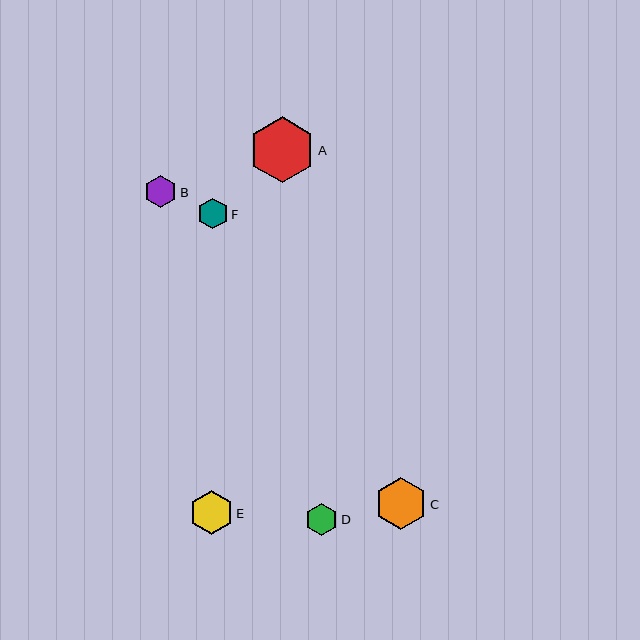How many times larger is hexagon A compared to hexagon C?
Hexagon A is approximately 1.3 times the size of hexagon C.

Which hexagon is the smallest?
Hexagon F is the smallest with a size of approximately 30 pixels.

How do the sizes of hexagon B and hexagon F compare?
Hexagon B and hexagon F are approximately the same size.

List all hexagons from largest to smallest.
From largest to smallest: A, C, E, B, D, F.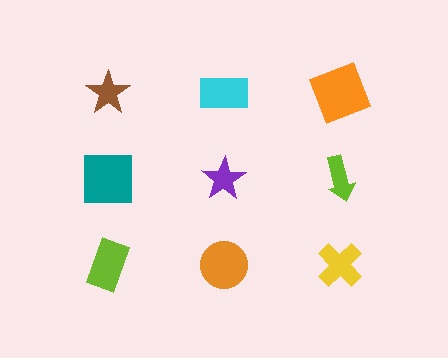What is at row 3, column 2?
An orange circle.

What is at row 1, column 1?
A brown star.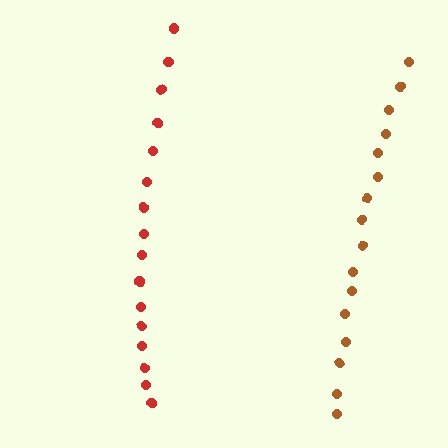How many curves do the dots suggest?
There are 2 distinct paths.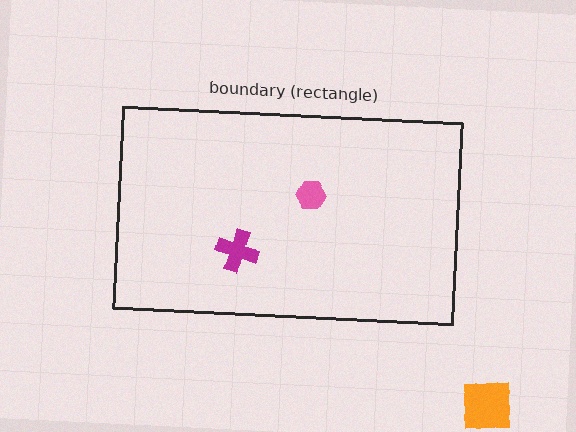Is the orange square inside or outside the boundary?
Outside.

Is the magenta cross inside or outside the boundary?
Inside.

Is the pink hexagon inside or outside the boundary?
Inside.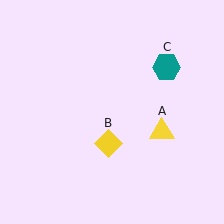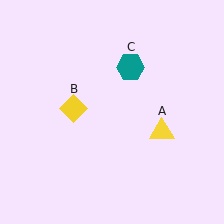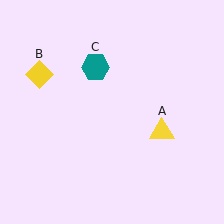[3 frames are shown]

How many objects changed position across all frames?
2 objects changed position: yellow diamond (object B), teal hexagon (object C).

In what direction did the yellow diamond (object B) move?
The yellow diamond (object B) moved up and to the left.